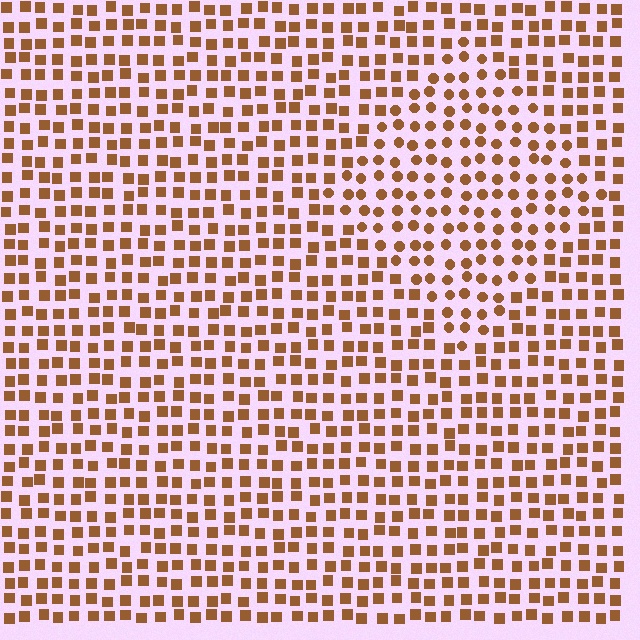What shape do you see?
I see a diamond.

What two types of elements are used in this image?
The image uses circles inside the diamond region and squares outside it.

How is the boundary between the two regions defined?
The boundary is defined by a change in element shape: circles inside vs. squares outside. All elements share the same color and spacing.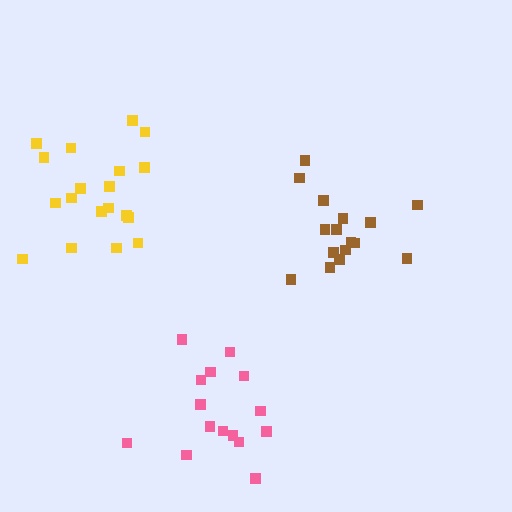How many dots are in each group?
Group 1: 19 dots, Group 2: 16 dots, Group 3: 15 dots (50 total).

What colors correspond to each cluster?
The clusters are colored: yellow, brown, pink.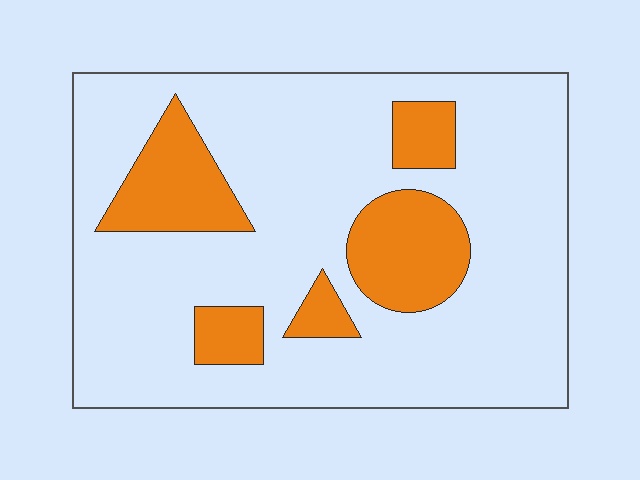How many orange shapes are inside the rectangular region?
5.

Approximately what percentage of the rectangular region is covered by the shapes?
Approximately 20%.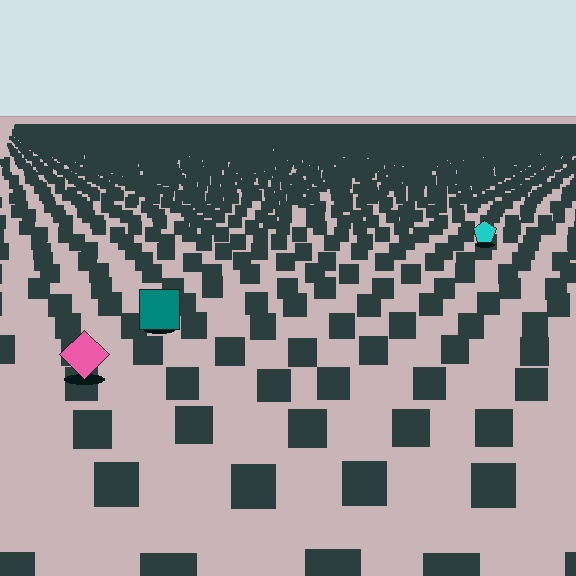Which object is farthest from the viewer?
The cyan pentagon is farthest from the viewer. It appears smaller and the ground texture around it is denser.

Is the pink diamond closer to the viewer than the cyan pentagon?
Yes. The pink diamond is closer — you can tell from the texture gradient: the ground texture is coarser near it.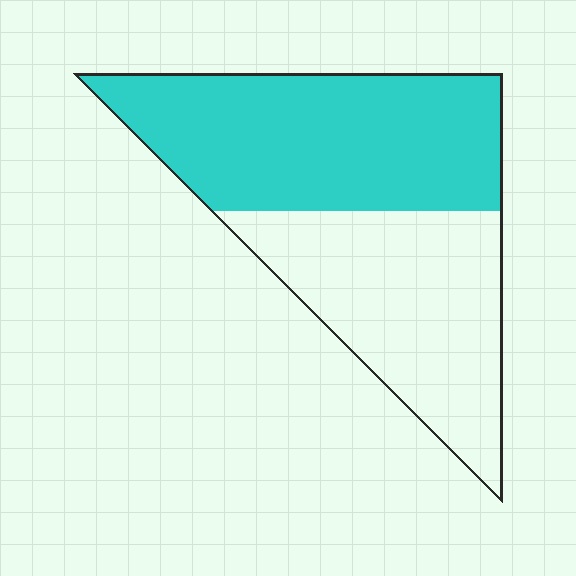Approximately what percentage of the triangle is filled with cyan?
Approximately 55%.